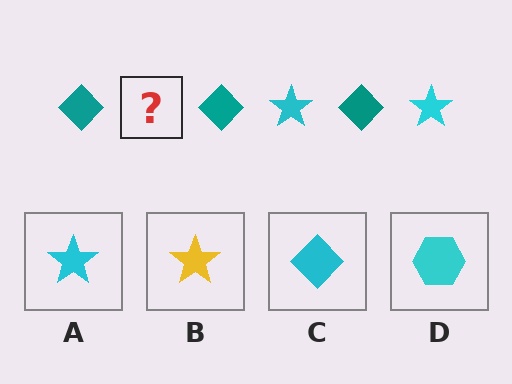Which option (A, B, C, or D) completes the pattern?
A.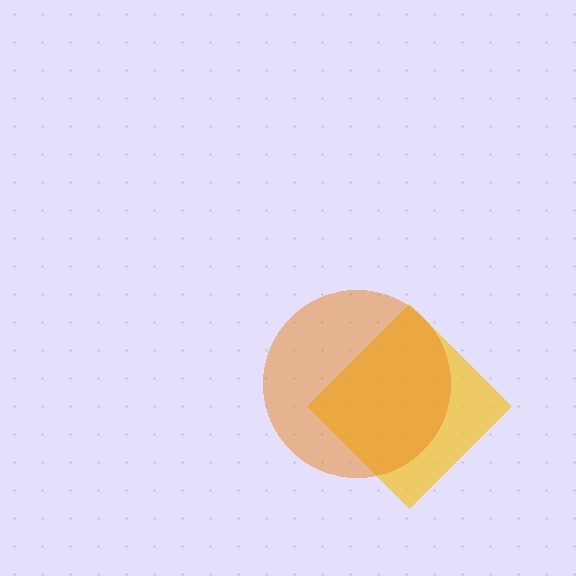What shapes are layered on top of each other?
The layered shapes are: a yellow diamond, an orange circle.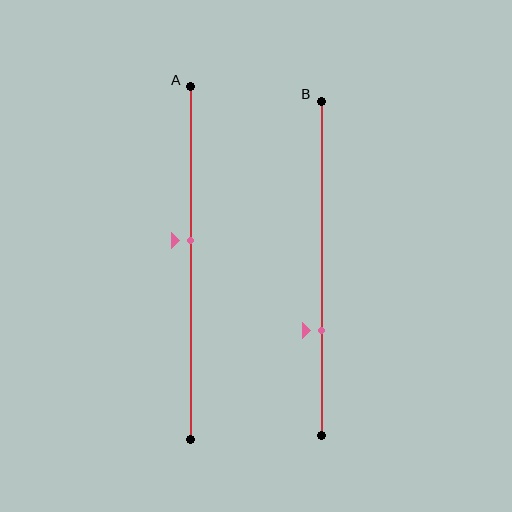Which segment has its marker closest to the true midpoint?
Segment A has its marker closest to the true midpoint.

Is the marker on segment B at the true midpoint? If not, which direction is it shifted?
No, the marker on segment B is shifted downward by about 19% of the segment length.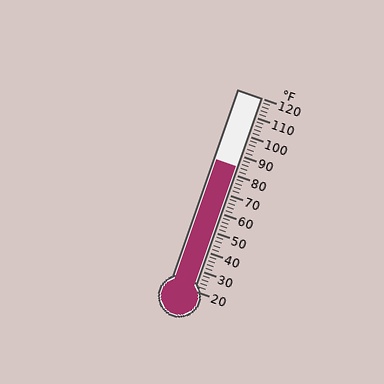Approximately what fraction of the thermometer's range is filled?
The thermometer is filled to approximately 65% of its range.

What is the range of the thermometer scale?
The thermometer scale ranges from 20°F to 120°F.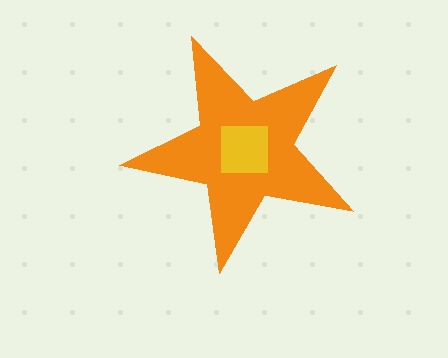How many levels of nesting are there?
2.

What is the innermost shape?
The yellow square.